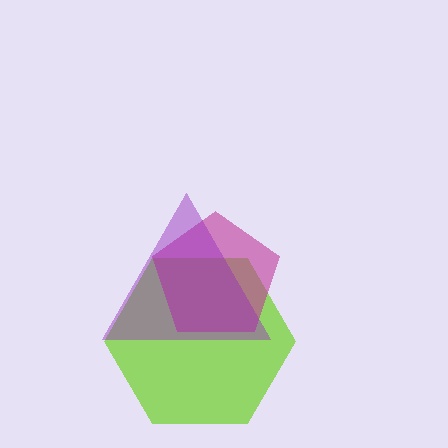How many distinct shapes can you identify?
There are 3 distinct shapes: a lime hexagon, a magenta pentagon, a purple triangle.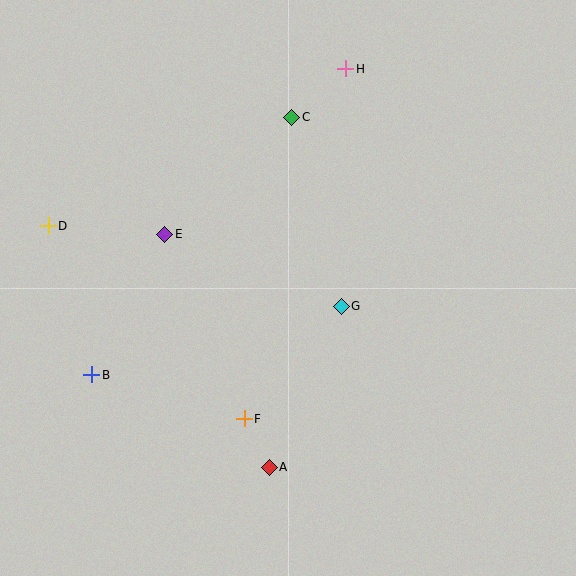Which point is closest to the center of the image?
Point G at (341, 306) is closest to the center.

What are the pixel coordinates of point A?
Point A is at (269, 467).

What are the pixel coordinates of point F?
Point F is at (244, 419).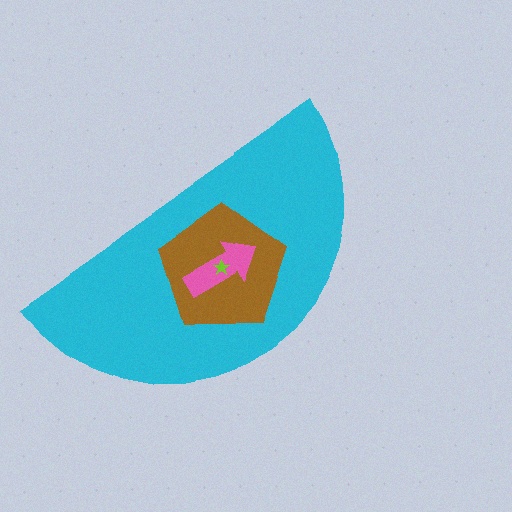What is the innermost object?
The lime star.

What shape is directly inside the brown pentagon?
The pink arrow.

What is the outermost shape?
The cyan semicircle.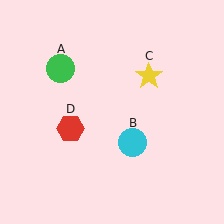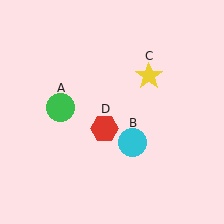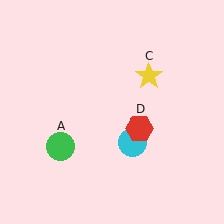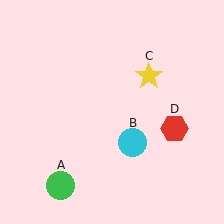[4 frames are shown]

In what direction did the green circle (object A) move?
The green circle (object A) moved down.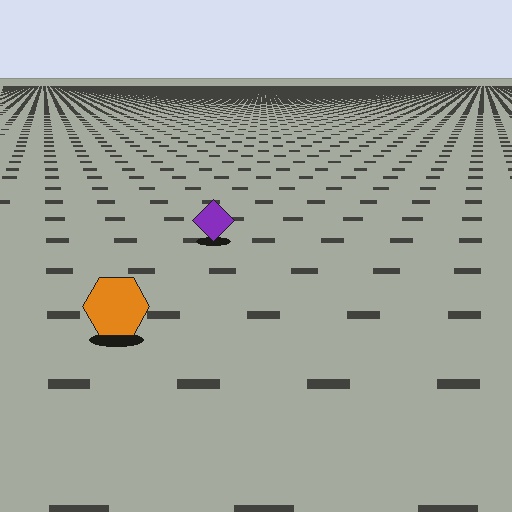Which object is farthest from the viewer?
The purple diamond is farthest from the viewer. It appears smaller and the ground texture around it is denser.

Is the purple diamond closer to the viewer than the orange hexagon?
No. The orange hexagon is closer — you can tell from the texture gradient: the ground texture is coarser near it.